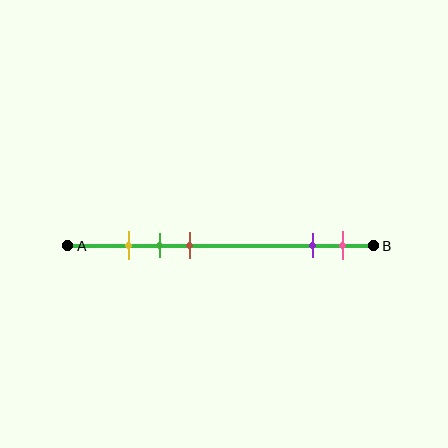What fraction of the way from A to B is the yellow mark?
The yellow mark is approximately 20% (0.2) of the way from A to B.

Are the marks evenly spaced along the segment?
No, the marks are not evenly spaced.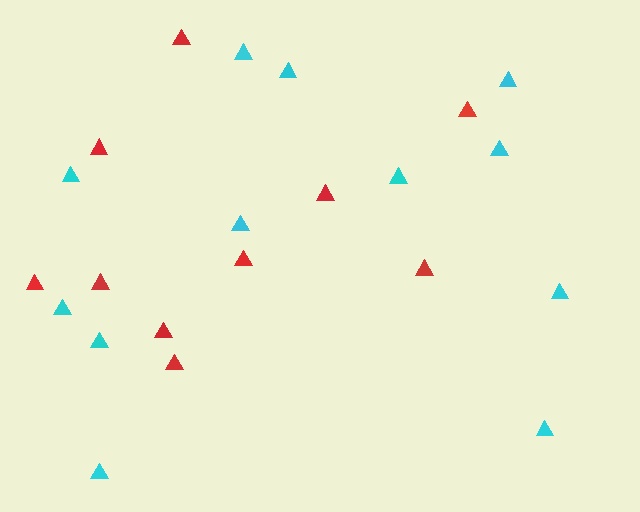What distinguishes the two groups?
There are 2 groups: one group of cyan triangles (12) and one group of red triangles (10).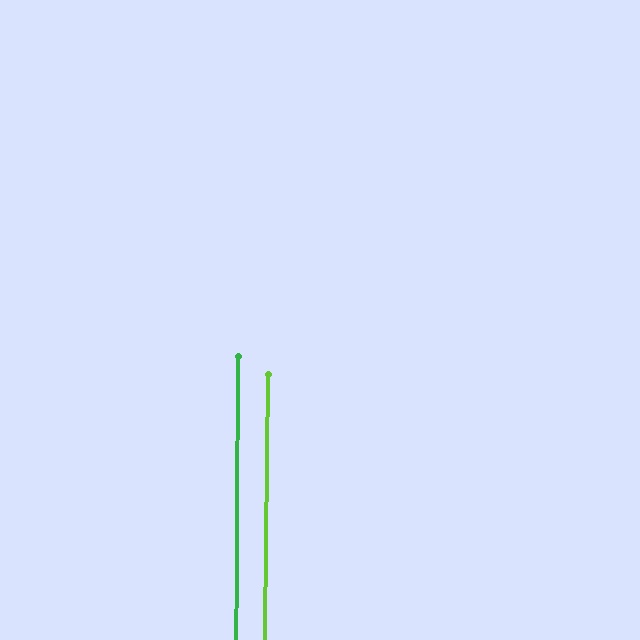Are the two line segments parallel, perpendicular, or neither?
Parallel — their directions differ by only 0.3°.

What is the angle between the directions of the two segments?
Approximately 0 degrees.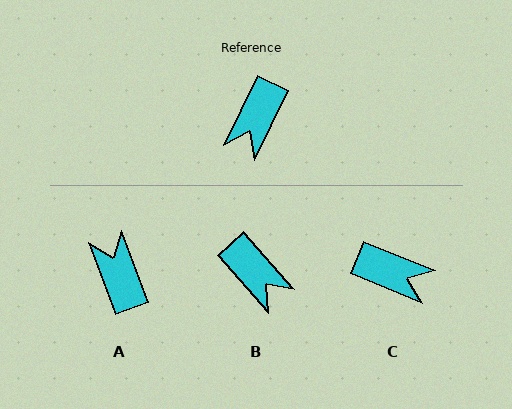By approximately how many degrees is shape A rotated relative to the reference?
Approximately 133 degrees clockwise.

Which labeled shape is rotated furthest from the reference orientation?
A, about 133 degrees away.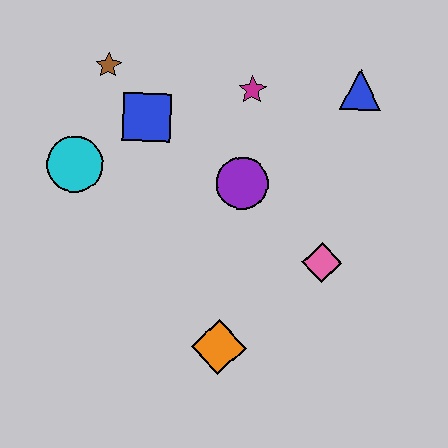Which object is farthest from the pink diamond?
The brown star is farthest from the pink diamond.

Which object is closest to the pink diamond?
The purple circle is closest to the pink diamond.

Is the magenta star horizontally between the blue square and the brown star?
No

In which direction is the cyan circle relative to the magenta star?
The cyan circle is to the left of the magenta star.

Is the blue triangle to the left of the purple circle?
No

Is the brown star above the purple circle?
Yes